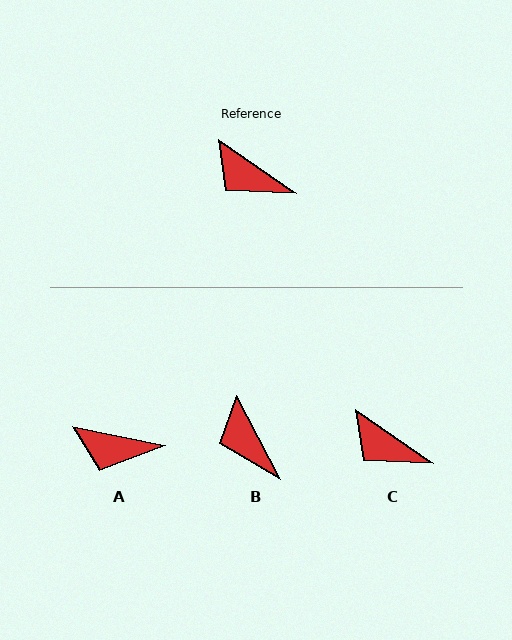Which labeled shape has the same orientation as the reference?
C.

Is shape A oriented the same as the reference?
No, it is off by about 23 degrees.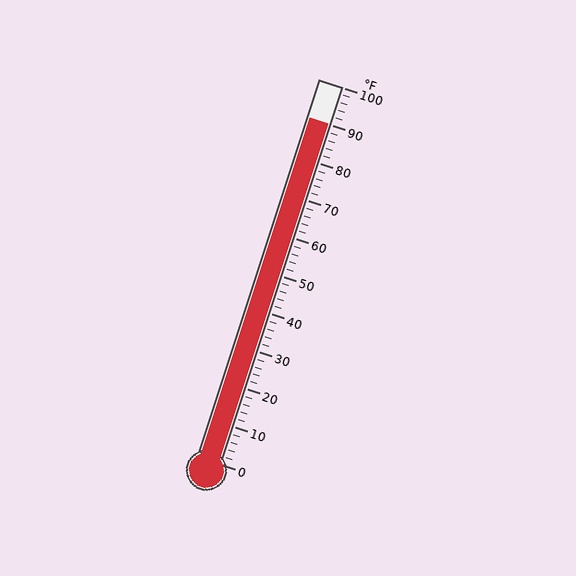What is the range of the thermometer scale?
The thermometer scale ranges from 0°F to 100°F.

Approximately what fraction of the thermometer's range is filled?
The thermometer is filled to approximately 90% of its range.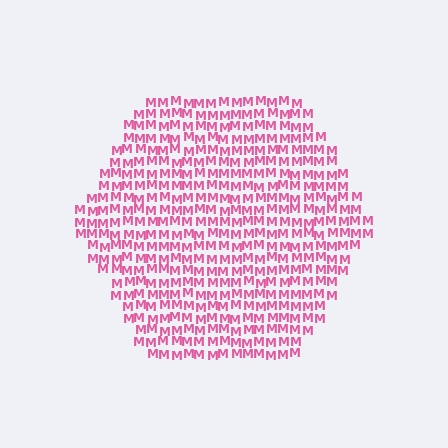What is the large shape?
The large shape is a hexagon.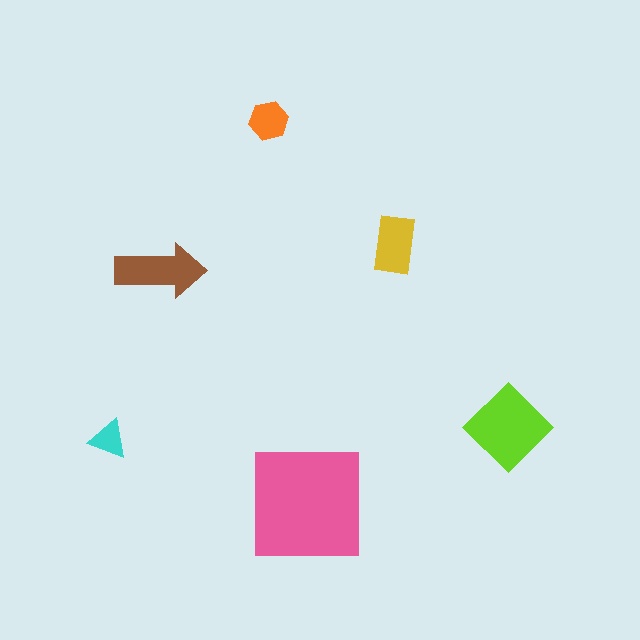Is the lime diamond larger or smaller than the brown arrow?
Larger.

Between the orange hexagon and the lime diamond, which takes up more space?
The lime diamond.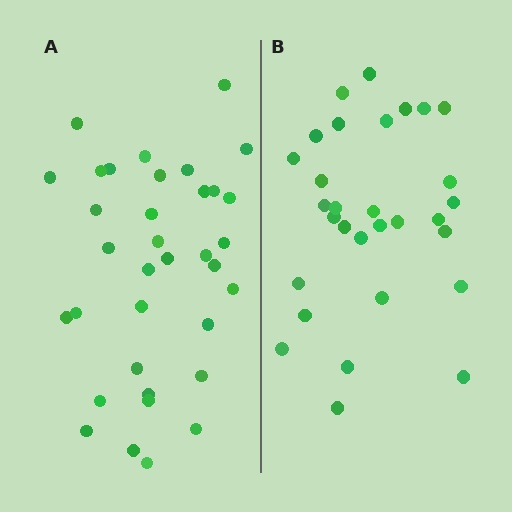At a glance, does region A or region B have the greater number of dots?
Region A (the left region) has more dots.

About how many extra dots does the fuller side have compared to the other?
Region A has about 5 more dots than region B.